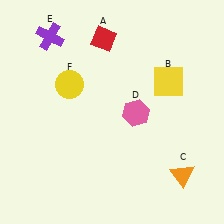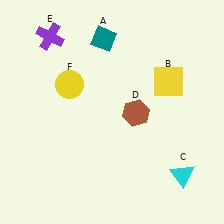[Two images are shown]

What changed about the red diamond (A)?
In Image 1, A is red. In Image 2, it changed to teal.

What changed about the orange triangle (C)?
In Image 1, C is orange. In Image 2, it changed to cyan.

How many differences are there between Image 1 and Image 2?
There are 3 differences between the two images.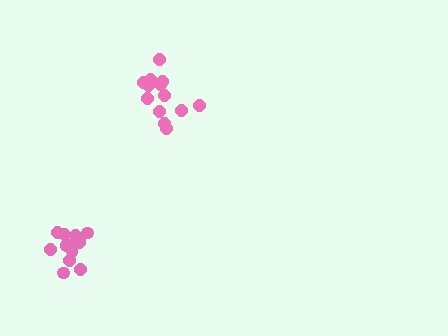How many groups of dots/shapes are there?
There are 2 groups.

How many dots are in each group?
Group 1: 13 dots, Group 2: 13 dots (26 total).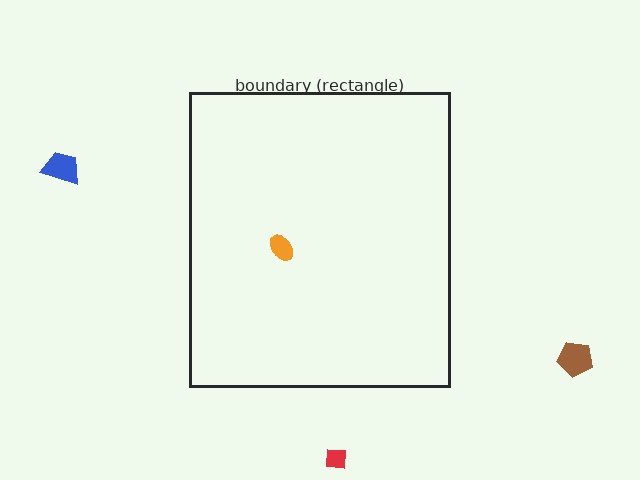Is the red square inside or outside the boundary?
Outside.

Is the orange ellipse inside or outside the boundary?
Inside.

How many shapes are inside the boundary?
1 inside, 3 outside.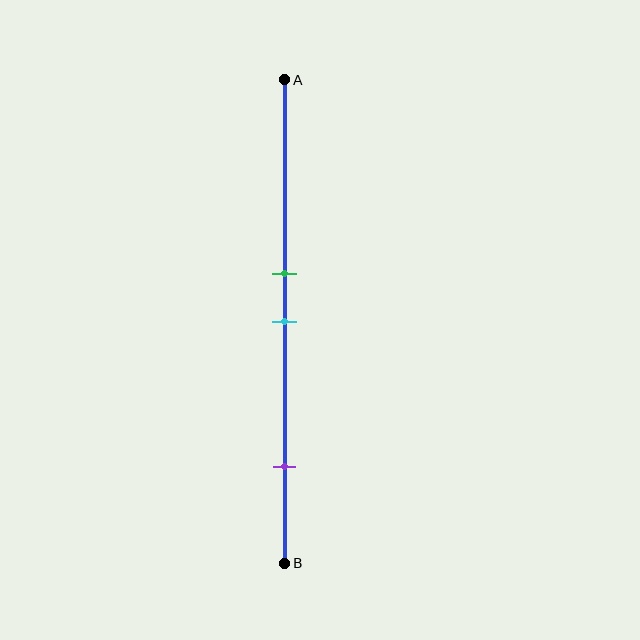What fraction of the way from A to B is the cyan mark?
The cyan mark is approximately 50% (0.5) of the way from A to B.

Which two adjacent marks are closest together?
The green and cyan marks are the closest adjacent pair.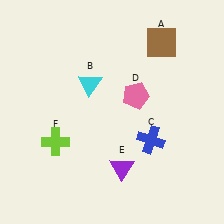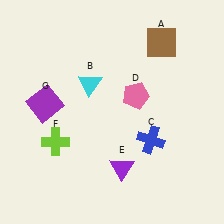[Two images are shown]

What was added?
A purple square (G) was added in Image 2.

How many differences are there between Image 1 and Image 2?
There is 1 difference between the two images.